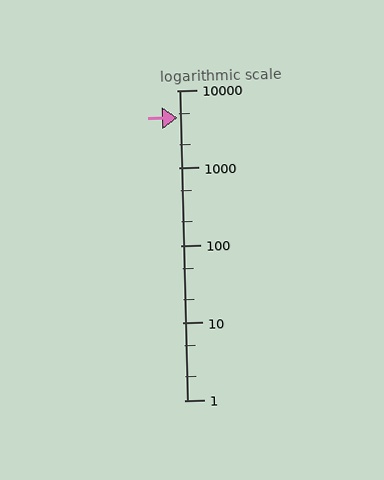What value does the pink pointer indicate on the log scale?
The pointer indicates approximately 4400.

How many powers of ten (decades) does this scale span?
The scale spans 4 decades, from 1 to 10000.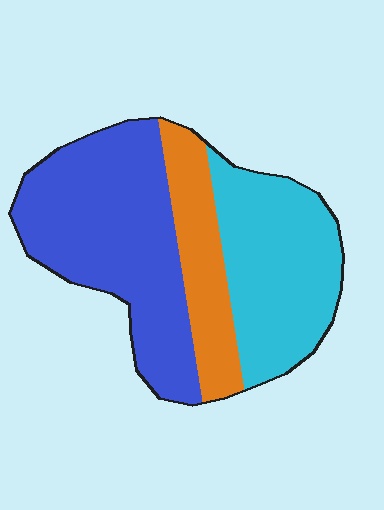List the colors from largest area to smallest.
From largest to smallest: blue, cyan, orange.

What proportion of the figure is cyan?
Cyan covers around 35% of the figure.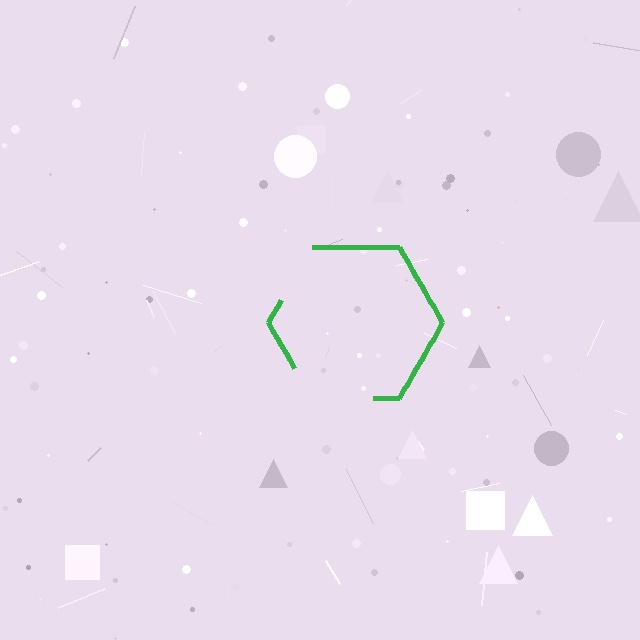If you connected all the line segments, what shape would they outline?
They would outline a hexagon.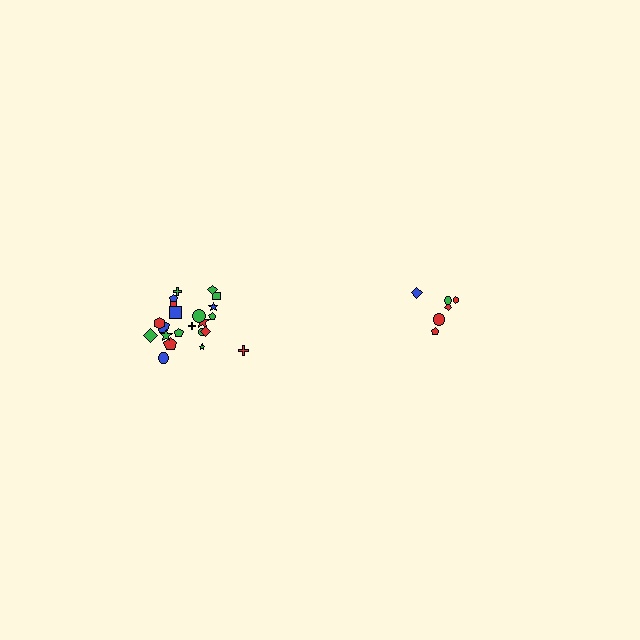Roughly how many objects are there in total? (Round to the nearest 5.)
Roughly 30 objects in total.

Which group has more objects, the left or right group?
The left group.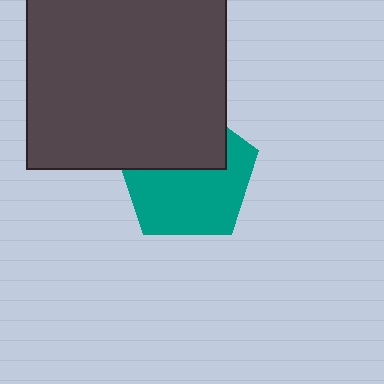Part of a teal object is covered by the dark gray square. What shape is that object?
It is a pentagon.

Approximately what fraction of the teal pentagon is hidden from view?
Roughly 40% of the teal pentagon is hidden behind the dark gray square.